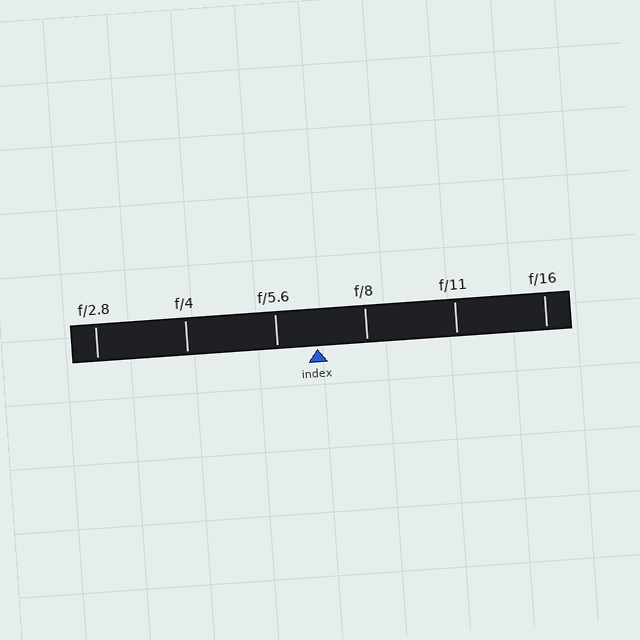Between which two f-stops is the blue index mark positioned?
The index mark is between f/5.6 and f/8.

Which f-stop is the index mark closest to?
The index mark is closest to f/5.6.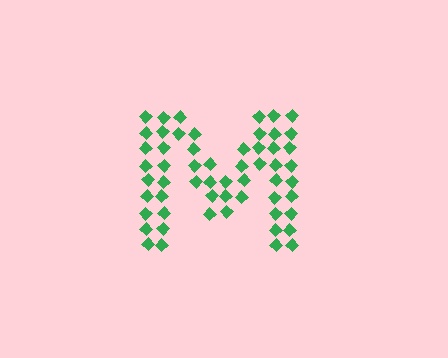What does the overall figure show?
The overall figure shows the letter M.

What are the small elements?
The small elements are diamonds.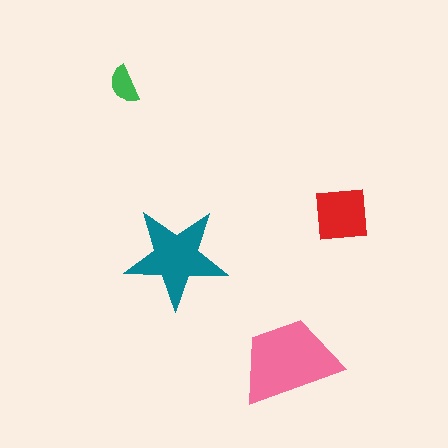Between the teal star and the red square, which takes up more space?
The teal star.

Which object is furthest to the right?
The red square is rightmost.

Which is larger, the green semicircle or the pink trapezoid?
The pink trapezoid.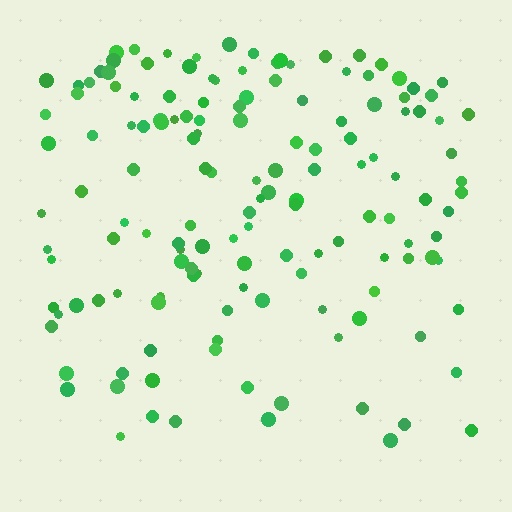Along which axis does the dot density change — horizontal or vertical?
Vertical.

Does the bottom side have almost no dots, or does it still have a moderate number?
Still a moderate number, just noticeably fewer than the top.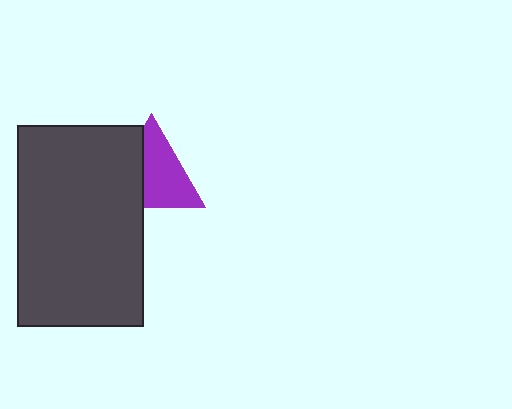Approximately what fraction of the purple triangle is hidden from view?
Roughly 36% of the purple triangle is hidden behind the dark gray rectangle.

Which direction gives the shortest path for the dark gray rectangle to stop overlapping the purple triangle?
Moving left gives the shortest separation.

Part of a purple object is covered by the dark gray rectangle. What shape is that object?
It is a triangle.